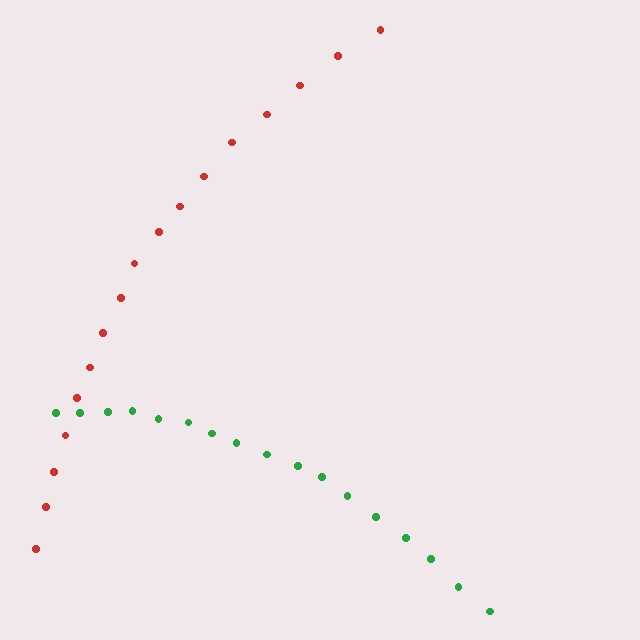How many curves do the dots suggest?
There are 2 distinct paths.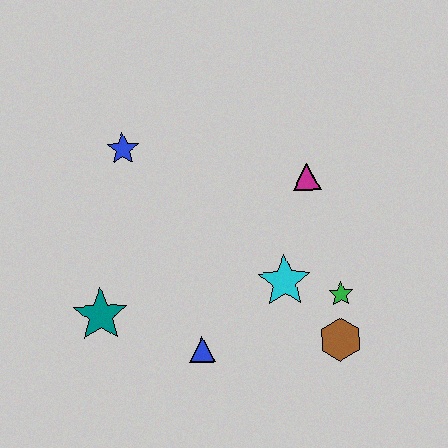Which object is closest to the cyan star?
The green star is closest to the cyan star.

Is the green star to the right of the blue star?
Yes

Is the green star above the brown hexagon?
Yes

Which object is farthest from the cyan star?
The blue star is farthest from the cyan star.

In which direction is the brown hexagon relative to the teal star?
The brown hexagon is to the right of the teal star.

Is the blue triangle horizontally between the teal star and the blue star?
No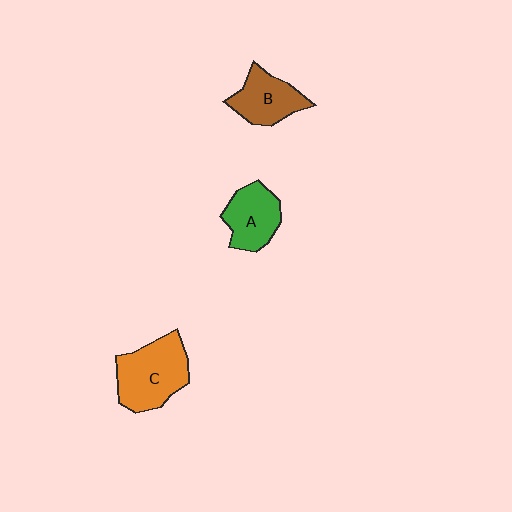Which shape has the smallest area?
Shape B (brown).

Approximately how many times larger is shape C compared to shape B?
Approximately 1.4 times.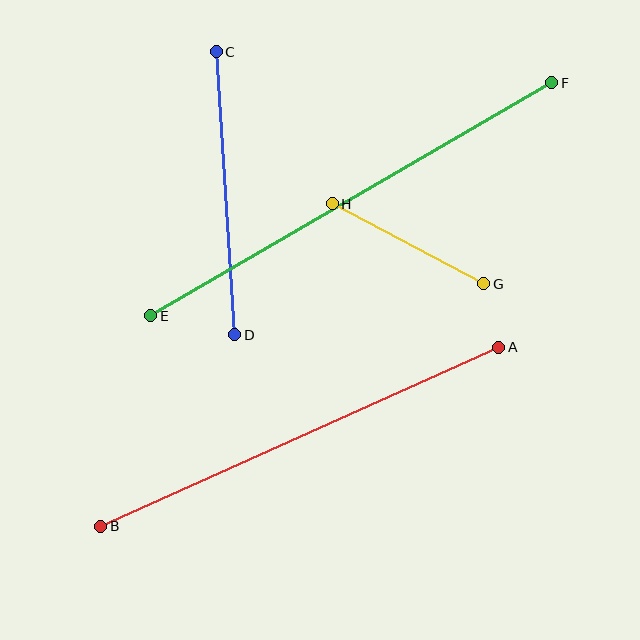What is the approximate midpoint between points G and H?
The midpoint is at approximately (408, 244) pixels.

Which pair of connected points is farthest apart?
Points E and F are farthest apart.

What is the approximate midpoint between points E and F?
The midpoint is at approximately (351, 199) pixels.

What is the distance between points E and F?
The distance is approximately 464 pixels.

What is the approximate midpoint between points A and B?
The midpoint is at approximately (300, 437) pixels.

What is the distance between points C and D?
The distance is approximately 284 pixels.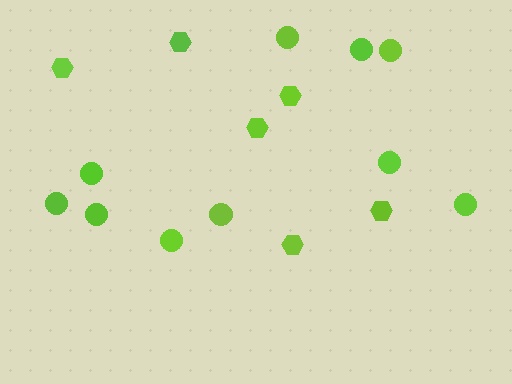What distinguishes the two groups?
There are 2 groups: one group of hexagons (6) and one group of circles (10).